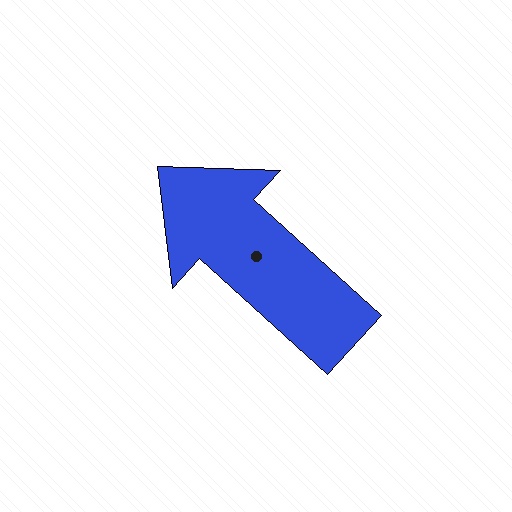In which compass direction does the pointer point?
Northwest.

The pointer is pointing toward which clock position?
Roughly 10 o'clock.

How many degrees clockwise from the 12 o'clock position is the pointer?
Approximately 312 degrees.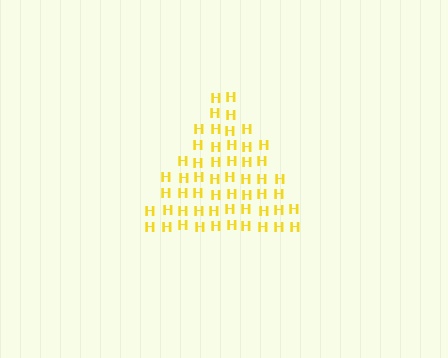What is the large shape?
The large shape is a triangle.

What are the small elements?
The small elements are letter H's.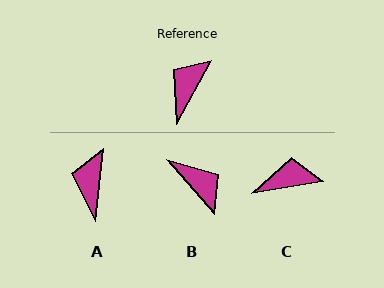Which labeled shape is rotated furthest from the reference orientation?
B, about 110 degrees away.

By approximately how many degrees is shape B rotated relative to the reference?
Approximately 110 degrees clockwise.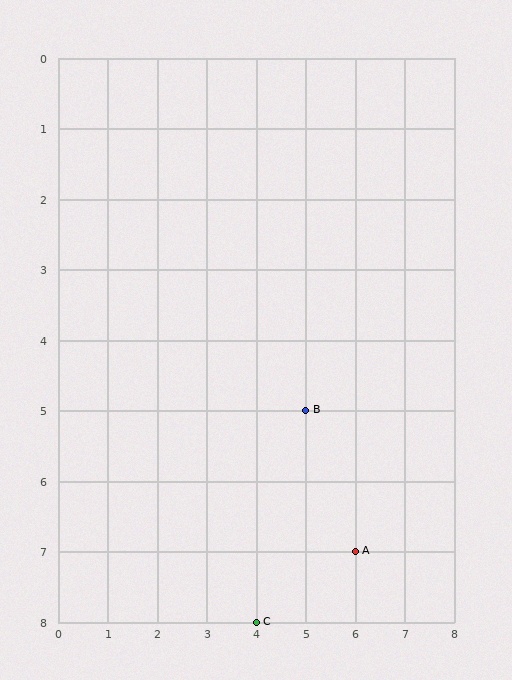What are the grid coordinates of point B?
Point B is at grid coordinates (5, 5).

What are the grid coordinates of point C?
Point C is at grid coordinates (4, 8).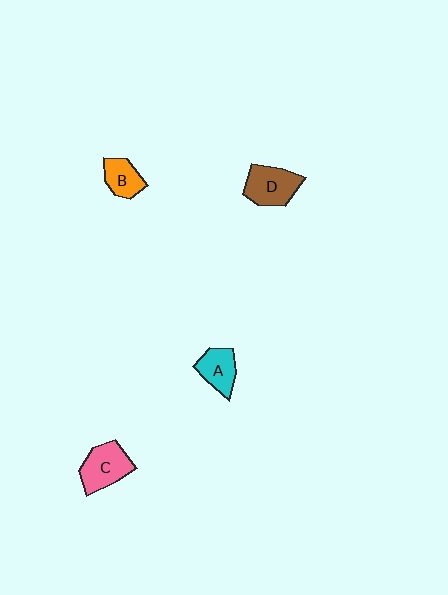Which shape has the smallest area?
Shape B (orange).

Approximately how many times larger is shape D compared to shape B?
Approximately 1.5 times.